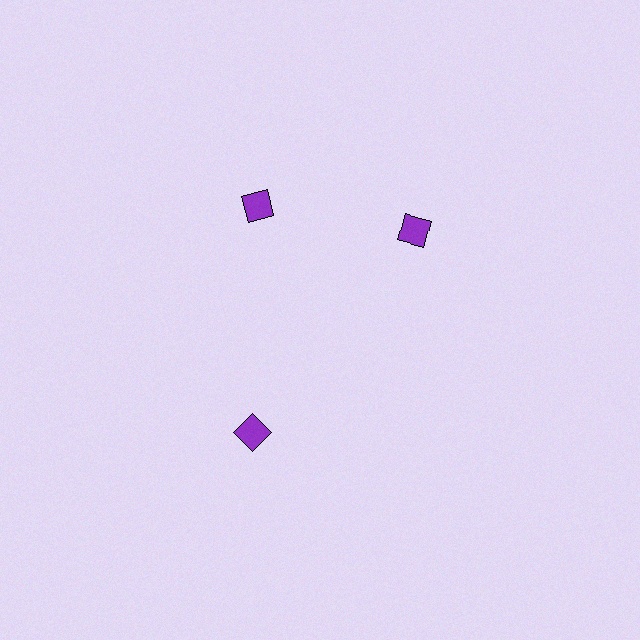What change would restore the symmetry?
The symmetry would be restored by rotating it back into even spacing with its neighbors so that all 3 diamonds sit at equal angles and equal distance from the center.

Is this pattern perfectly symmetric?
No. The 3 purple diamonds are arranged in a ring, but one element near the 3 o'clock position is rotated out of alignment along the ring, breaking the 3-fold rotational symmetry.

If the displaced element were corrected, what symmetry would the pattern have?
It would have 3-fold rotational symmetry — the pattern would map onto itself every 120 degrees.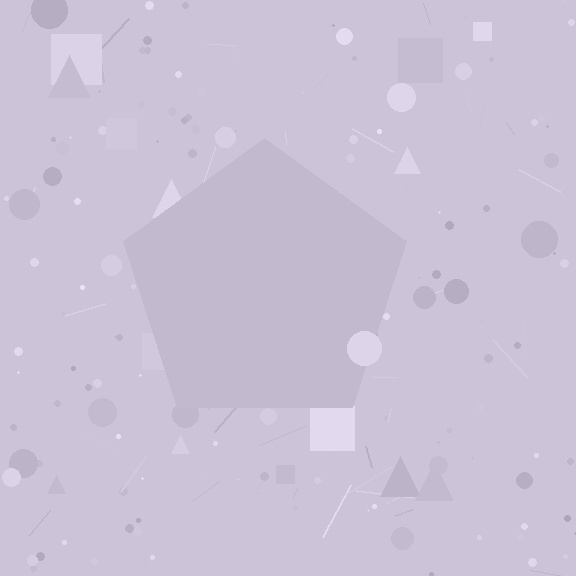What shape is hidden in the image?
A pentagon is hidden in the image.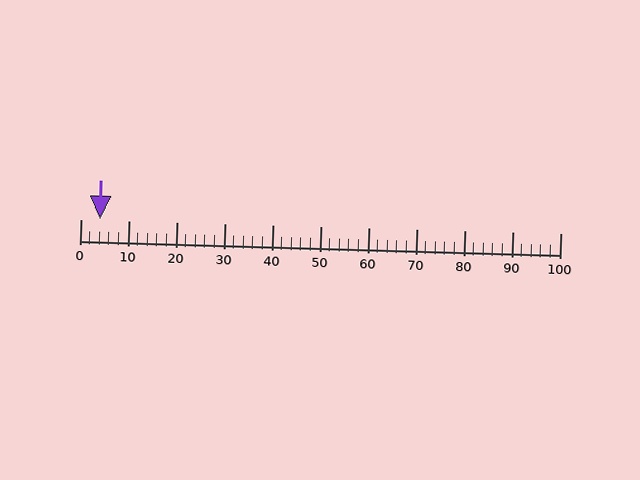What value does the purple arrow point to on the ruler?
The purple arrow points to approximately 4.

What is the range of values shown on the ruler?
The ruler shows values from 0 to 100.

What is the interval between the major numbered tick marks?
The major tick marks are spaced 10 units apart.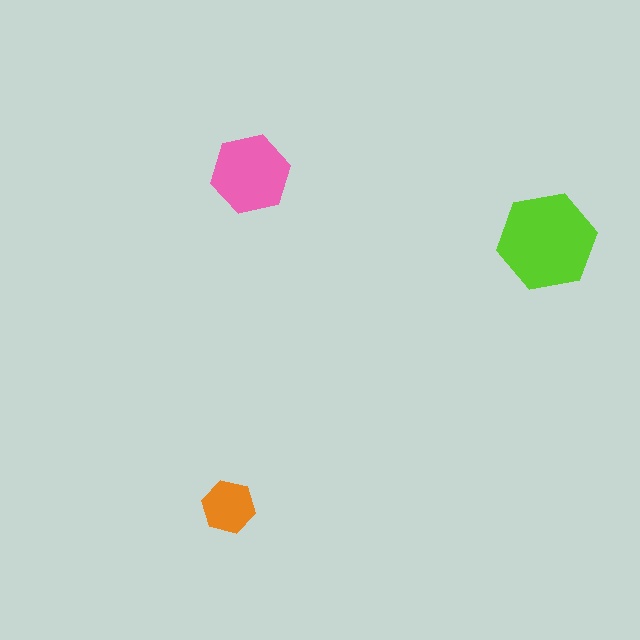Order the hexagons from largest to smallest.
the lime one, the pink one, the orange one.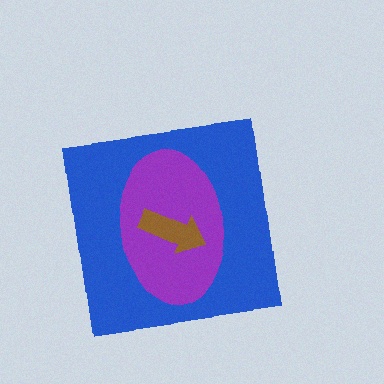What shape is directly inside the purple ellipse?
The brown arrow.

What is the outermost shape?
The blue square.